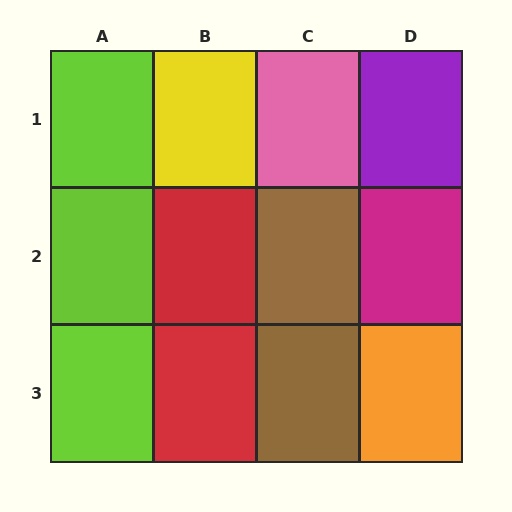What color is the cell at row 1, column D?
Purple.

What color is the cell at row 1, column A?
Lime.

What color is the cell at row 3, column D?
Orange.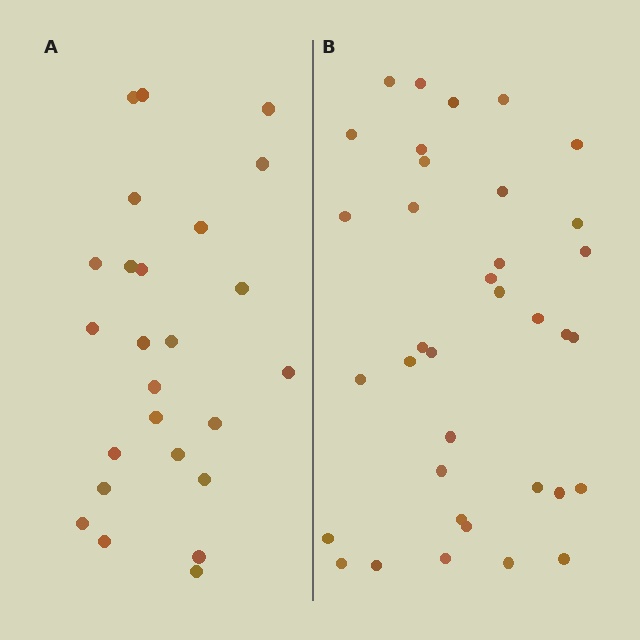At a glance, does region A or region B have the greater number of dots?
Region B (the right region) has more dots.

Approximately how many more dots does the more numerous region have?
Region B has roughly 12 or so more dots than region A.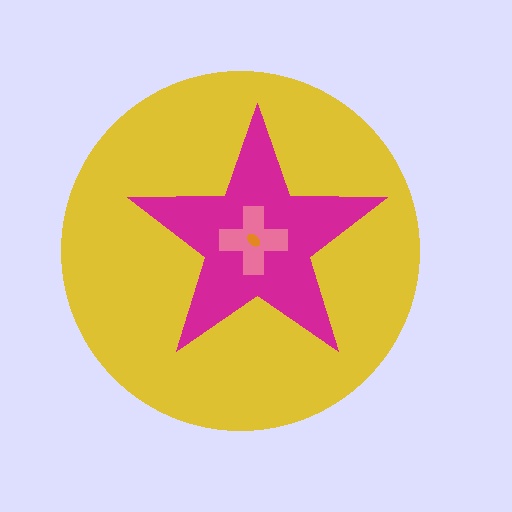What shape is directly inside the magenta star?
The pink cross.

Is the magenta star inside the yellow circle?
Yes.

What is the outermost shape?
The yellow circle.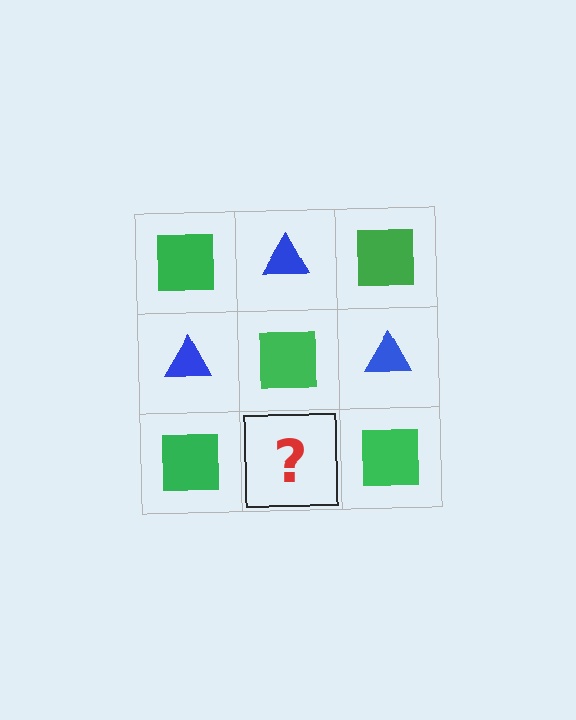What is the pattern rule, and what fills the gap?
The rule is that it alternates green square and blue triangle in a checkerboard pattern. The gap should be filled with a blue triangle.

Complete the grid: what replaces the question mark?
The question mark should be replaced with a blue triangle.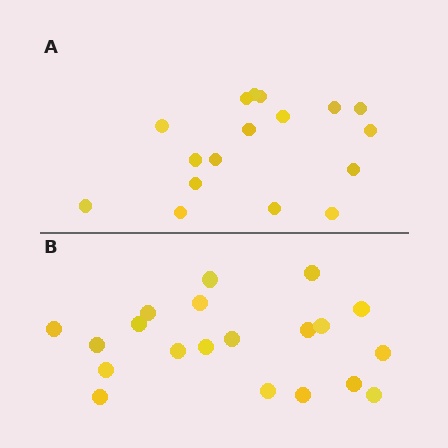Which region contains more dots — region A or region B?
Region B (the bottom region) has more dots.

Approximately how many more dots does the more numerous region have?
Region B has just a few more — roughly 2 or 3 more dots than region A.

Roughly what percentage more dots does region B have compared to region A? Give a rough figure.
About 20% more.